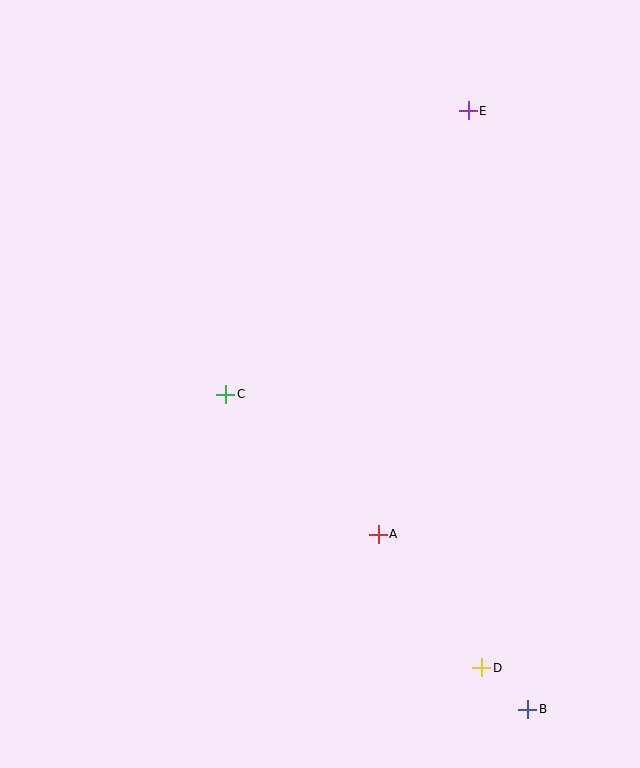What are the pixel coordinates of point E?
Point E is at (468, 111).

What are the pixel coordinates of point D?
Point D is at (482, 668).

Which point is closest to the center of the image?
Point C at (226, 394) is closest to the center.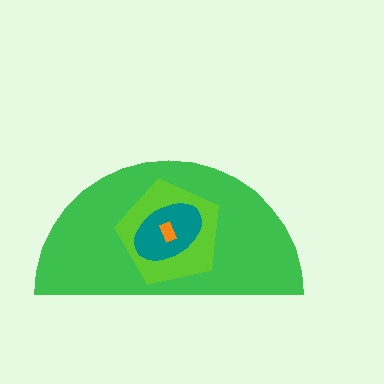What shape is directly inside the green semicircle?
The lime pentagon.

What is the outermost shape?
The green semicircle.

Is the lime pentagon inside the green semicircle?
Yes.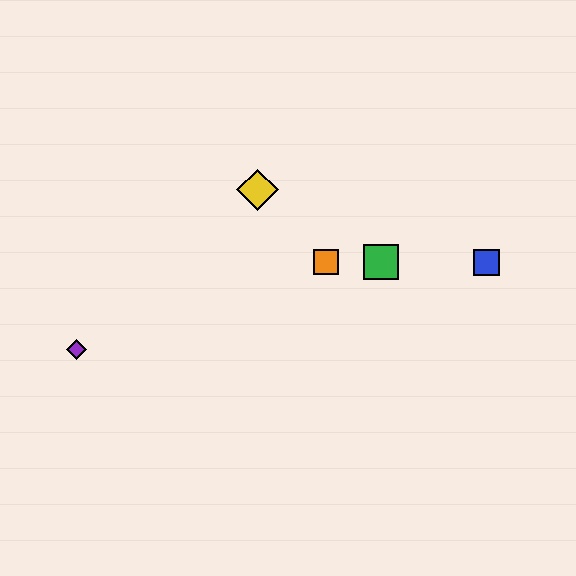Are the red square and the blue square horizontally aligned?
Yes, both are at y≈262.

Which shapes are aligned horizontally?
The red square, the blue square, the green square, the orange square are aligned horizontally.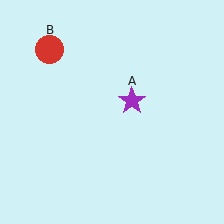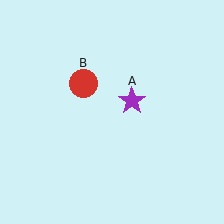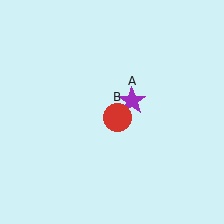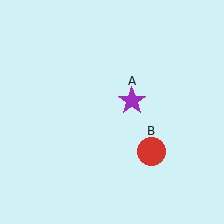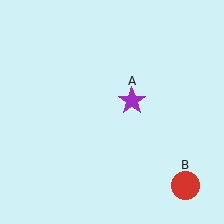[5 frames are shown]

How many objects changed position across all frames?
1 object changed position: red circle (object B).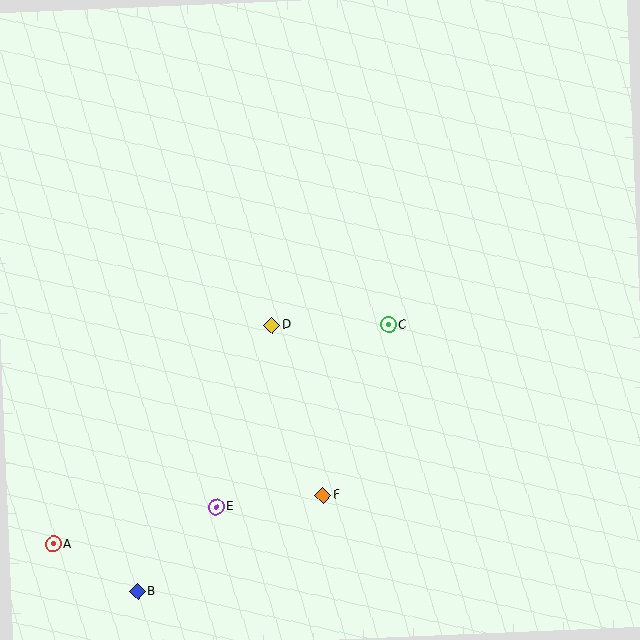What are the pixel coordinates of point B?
Point B is at (137, 592).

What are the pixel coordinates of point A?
Point A is at (53, 544).